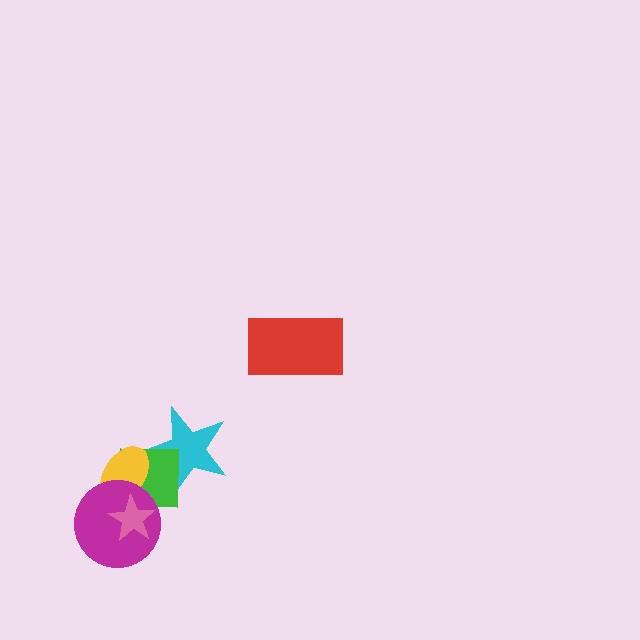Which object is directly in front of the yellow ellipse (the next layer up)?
The magenta circle is directly in front of the yellow ellipse.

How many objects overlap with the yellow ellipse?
4 objects overlap with the yellow ellipse.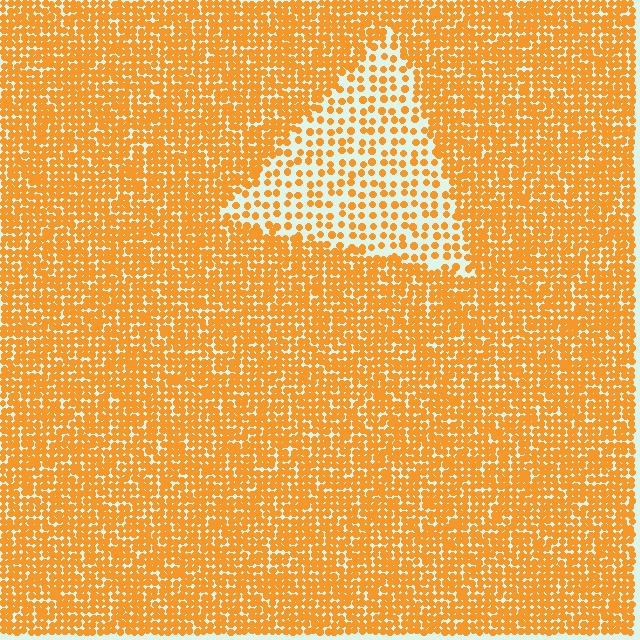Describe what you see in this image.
The image contains small orange elements arranged at two different densities. A triangle-shaped region is visible where the elements are less densely packed than the surrounding area.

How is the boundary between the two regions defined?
The boundary is defined by a change in element density (approximately 2.3x ratio). All elements are the same color, size, and shape.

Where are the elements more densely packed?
The elements are more densely packed outside the triangle boundary.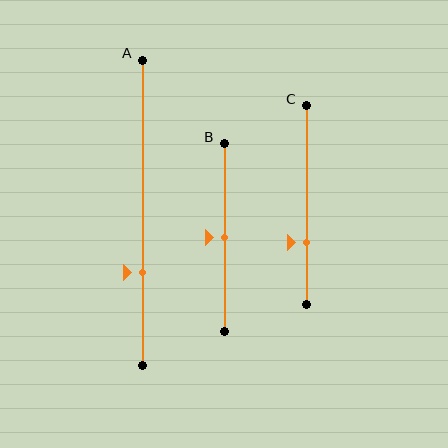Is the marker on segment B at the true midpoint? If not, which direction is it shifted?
Yes, the marker on segment B is at the true midpoint.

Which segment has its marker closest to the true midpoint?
Segment B has its marker closest to the true midpoint.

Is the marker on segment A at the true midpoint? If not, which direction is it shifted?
No, the marker on segment A is shifted downward by about 20% of the segment length.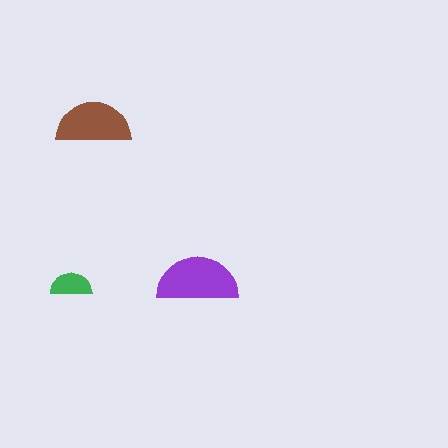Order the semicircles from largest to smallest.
the purple one, the brown one, the green one.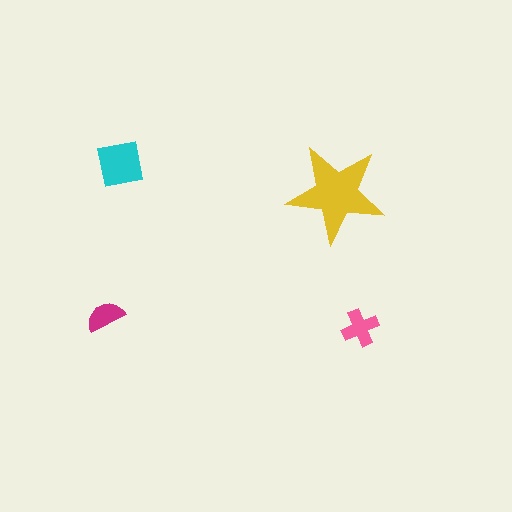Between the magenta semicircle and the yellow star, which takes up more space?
The yellow star.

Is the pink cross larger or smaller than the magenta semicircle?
Larger.